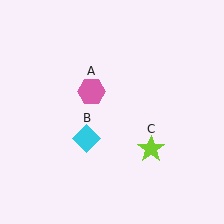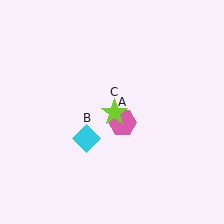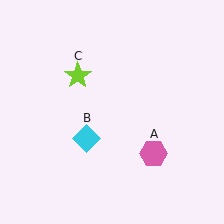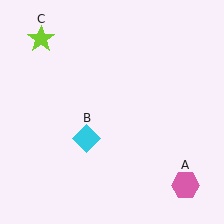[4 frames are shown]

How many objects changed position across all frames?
2 objects changed position: pink hexagon (object A), lime star (object C).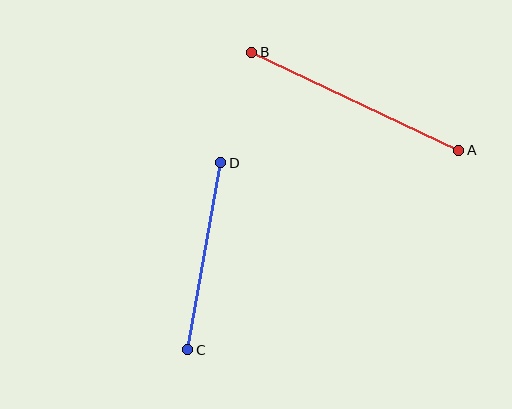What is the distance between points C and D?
The distance is approximately 190 pixels.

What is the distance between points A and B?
The distance is approximately 229 pixels.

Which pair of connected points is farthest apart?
Points A and B are farthest apart.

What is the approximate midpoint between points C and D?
The midpoint is at approximately (204, 256) pixels.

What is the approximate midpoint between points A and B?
The midpoint is at approximately (355, 101) pixels.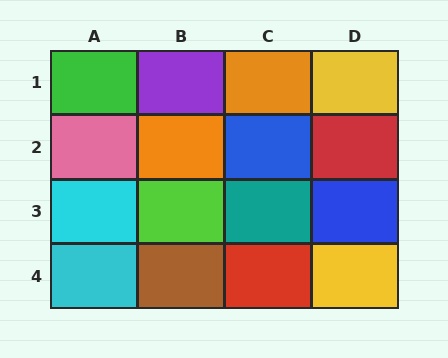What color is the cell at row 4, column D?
Yellow.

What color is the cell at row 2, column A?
Pink.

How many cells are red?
2 cells are red.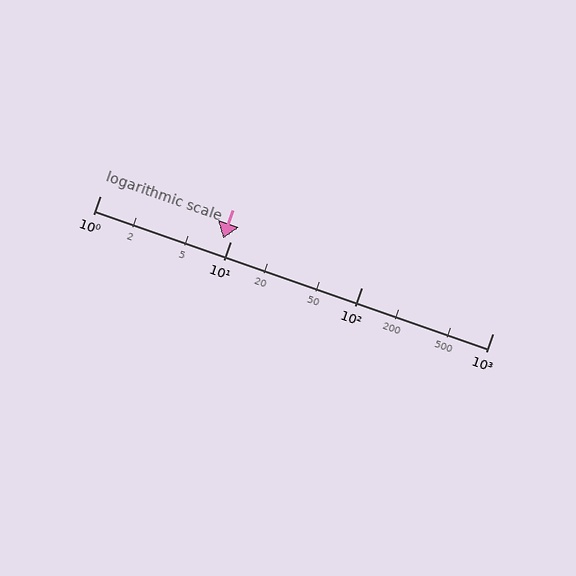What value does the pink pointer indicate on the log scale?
The pointer indicates approximately 8.7.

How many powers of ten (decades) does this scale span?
The scale spans 3 decades, from 1 to 1000.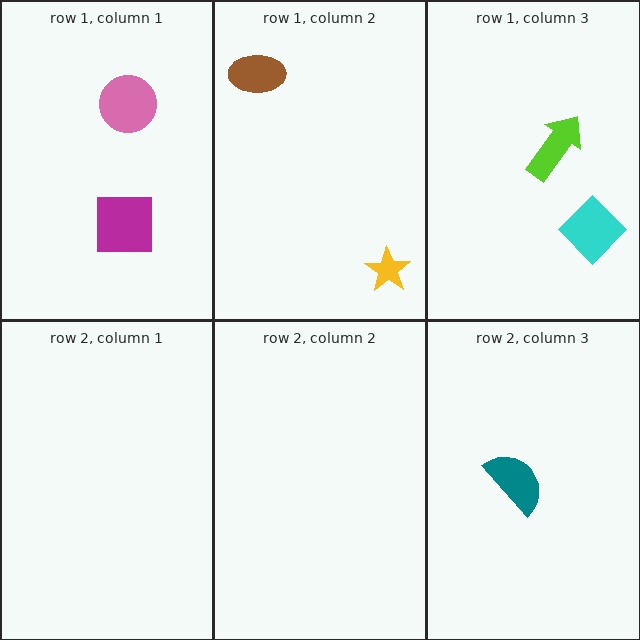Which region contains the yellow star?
The row 1, column 2 region.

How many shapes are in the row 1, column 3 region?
2.